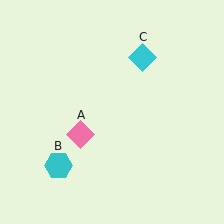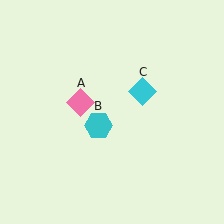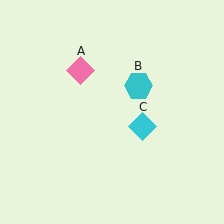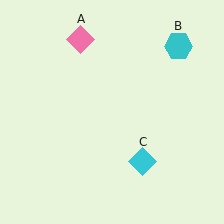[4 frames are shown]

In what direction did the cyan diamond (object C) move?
The cyan diamond (object C) moved down.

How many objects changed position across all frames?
3 objects changed position: pink diamond (object A), cyan hexagon (object B), cyan diamond (object C).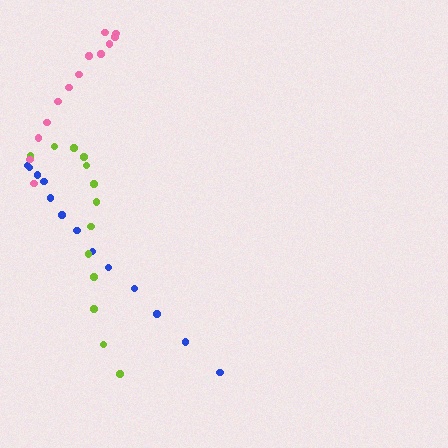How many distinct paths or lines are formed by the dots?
There are 3 distinct paths.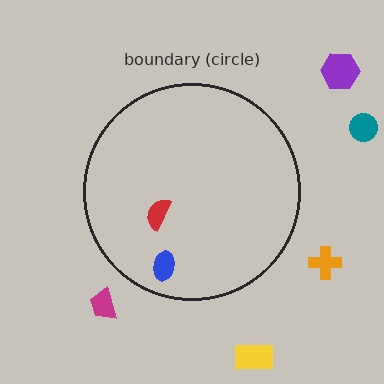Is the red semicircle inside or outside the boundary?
Inside.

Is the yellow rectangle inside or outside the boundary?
Outside.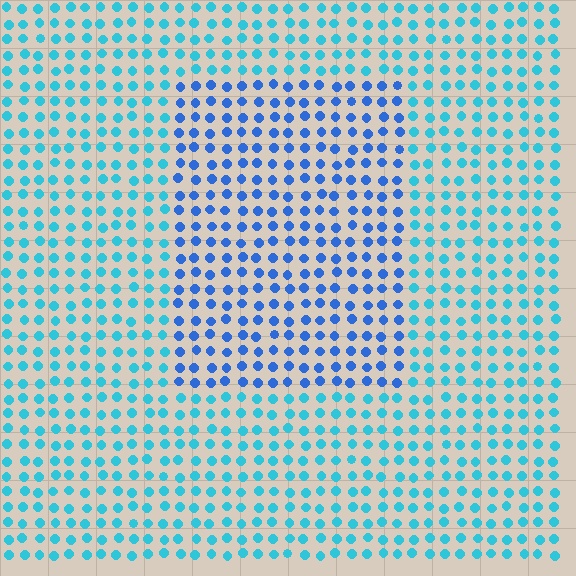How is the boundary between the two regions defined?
The boundary is defined purely by a slight shift in hue (about 32 degrees). Spacing, size, and orientation are identical on both sides.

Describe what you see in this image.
The image is filled with small cyan elements in a uniform arrangement. A rectangle-shaped region is visible where the elements are tinted to a slightly different hue, forming a subtle color boundary.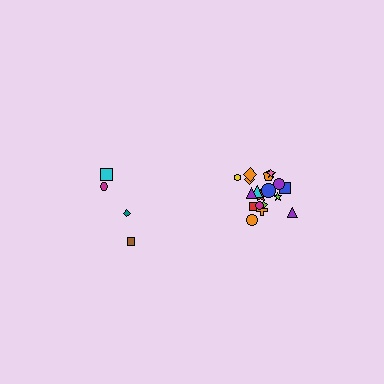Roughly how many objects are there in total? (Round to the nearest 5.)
Roughly 20 objects in total.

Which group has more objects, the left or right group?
The right group.